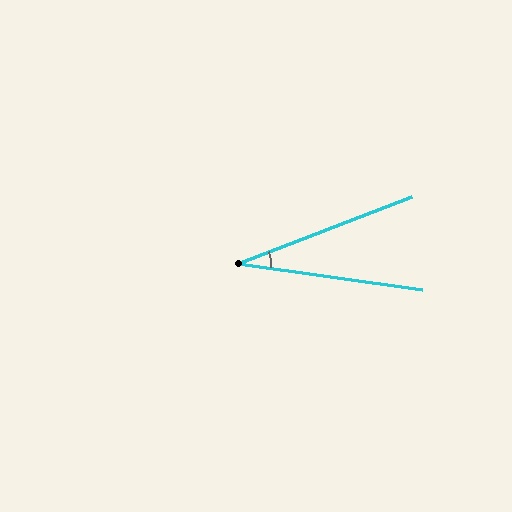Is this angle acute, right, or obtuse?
It is acute.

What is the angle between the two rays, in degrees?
Approximately 29 degrees.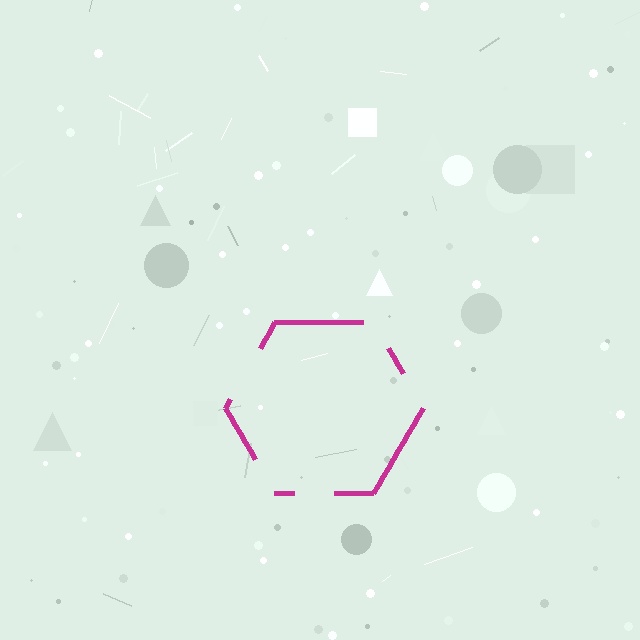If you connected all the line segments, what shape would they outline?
They would outline a hexagon.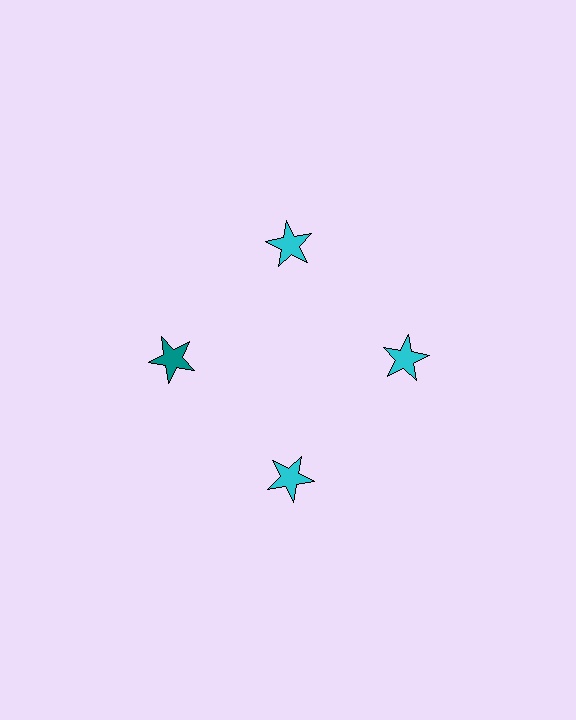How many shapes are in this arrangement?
There are 4 shapes arranged in a ring pattern.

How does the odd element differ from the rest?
It has a different color: teal instead of cyan.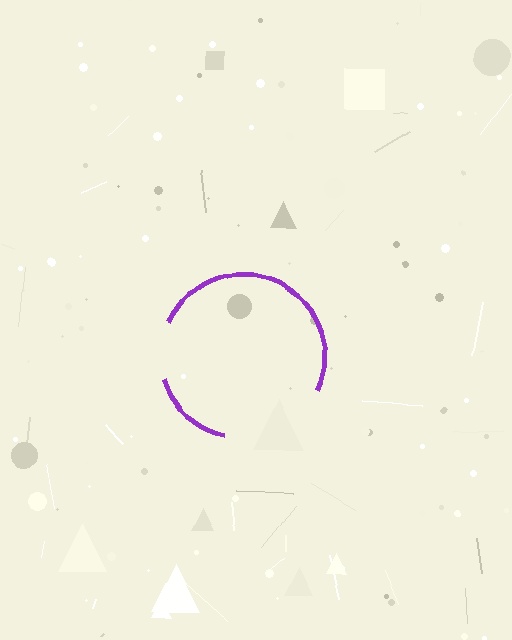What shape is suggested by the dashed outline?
The dashed outline suggests a circle.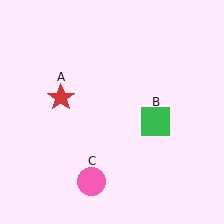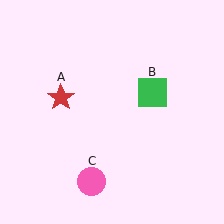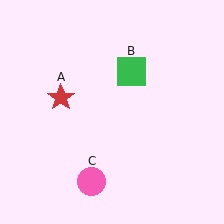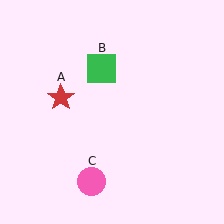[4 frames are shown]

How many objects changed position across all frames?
1 object changed position: green square (object B).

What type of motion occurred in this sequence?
The green square (object B) rotated counterclockwise around the center of the scene.